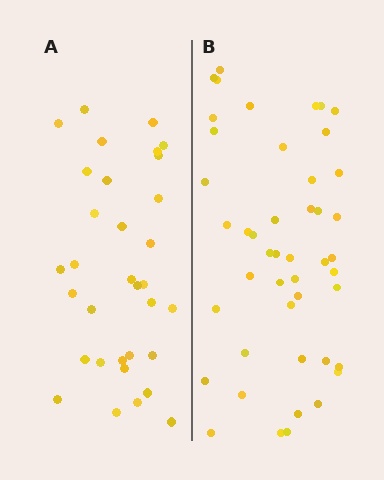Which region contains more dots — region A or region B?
Region B (the right region) has more dots.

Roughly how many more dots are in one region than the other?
Region B has approximately 15 more dots than region A.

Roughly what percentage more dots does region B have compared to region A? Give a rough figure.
About 40% more.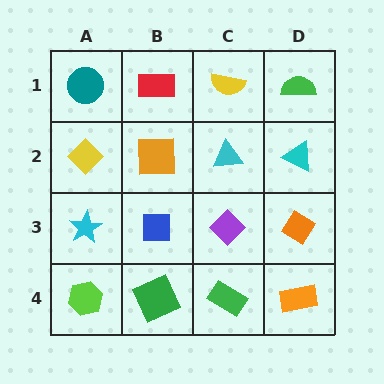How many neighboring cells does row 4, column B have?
3.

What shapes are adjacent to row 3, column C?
A cyan triangle (row 2, column C), a green rectangle (row 4, column C), a blue square (row 3, column B), an orange diamond (row 3, column D).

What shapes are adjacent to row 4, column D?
An orange diamond (row 3, column D), a green rectangle (row 4, column C).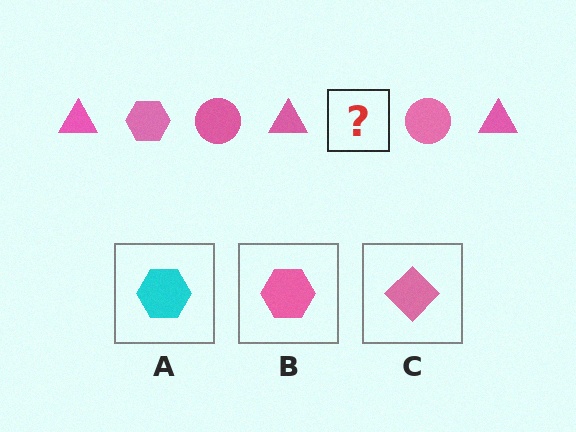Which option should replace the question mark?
Option B.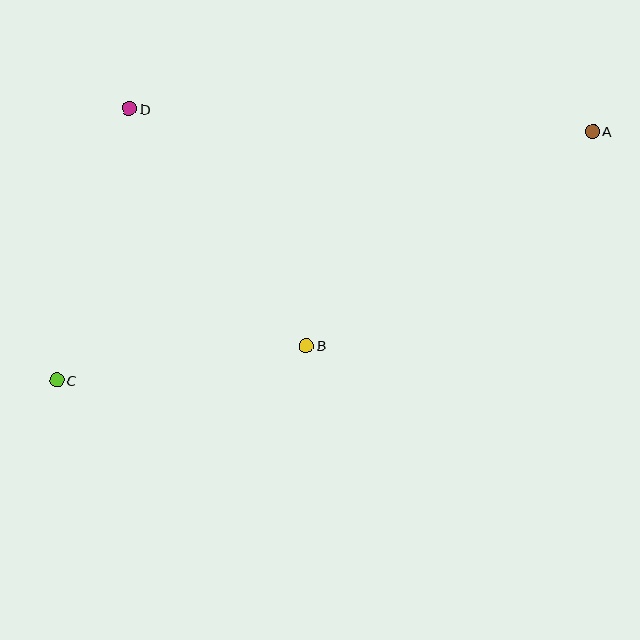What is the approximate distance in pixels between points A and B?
The distance between A and B is approximately 357 pixels.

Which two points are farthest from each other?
Points A and C are farthest from each other.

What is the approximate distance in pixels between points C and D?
The distance between C and D is approximately 281 pixels.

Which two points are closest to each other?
Points B and C are closest to each other.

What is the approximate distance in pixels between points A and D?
The distance between A and D is approximately 463 pixels.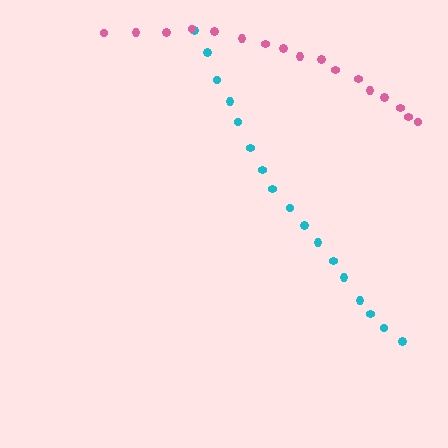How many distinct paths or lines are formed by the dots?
There are 2 distinct paths.